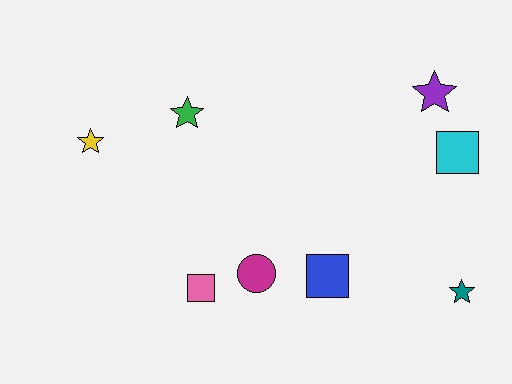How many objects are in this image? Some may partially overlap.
There are 8 objects.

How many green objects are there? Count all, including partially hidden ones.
There is 1 green object.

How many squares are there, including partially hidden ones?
There are 3 squares.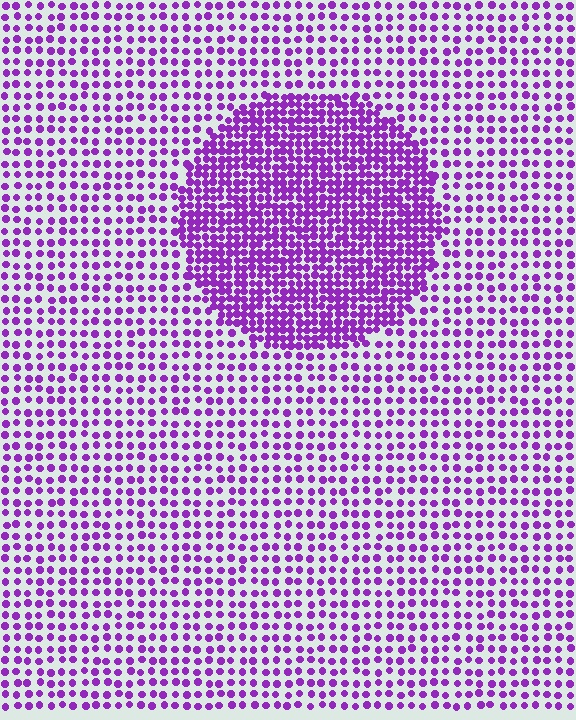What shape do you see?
I see a circle.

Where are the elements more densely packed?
The elements are more densely packed inside the circle boundary.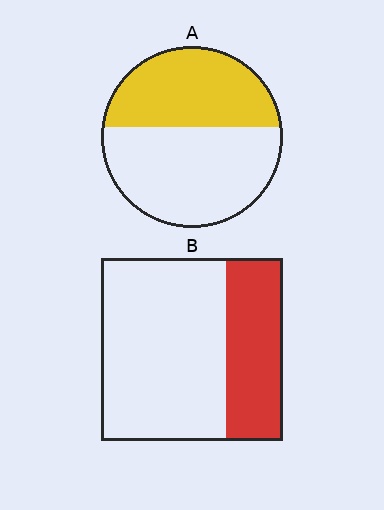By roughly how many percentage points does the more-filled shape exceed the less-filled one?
By roughly 10 percentage points (A over B).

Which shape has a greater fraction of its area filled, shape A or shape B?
Shape A.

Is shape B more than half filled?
No.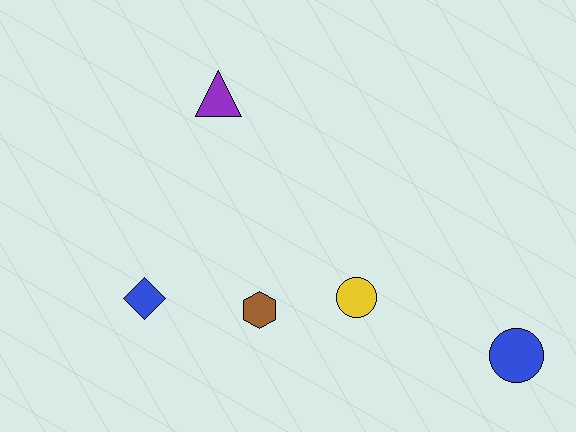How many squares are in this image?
There are no squares.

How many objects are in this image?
There are 5 objects.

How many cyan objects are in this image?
There are no cyan objects.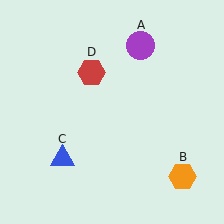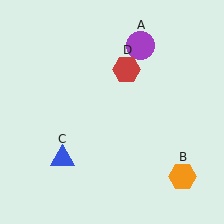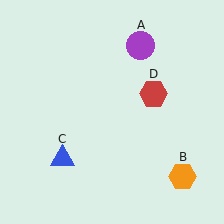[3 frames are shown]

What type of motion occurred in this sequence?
The red hexagon (object D) rotated clockwise around the center of the scene.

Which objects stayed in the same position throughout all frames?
Purple circle (object A) and orange hexagon (object B) and blue triangle (object C) remained stationary.